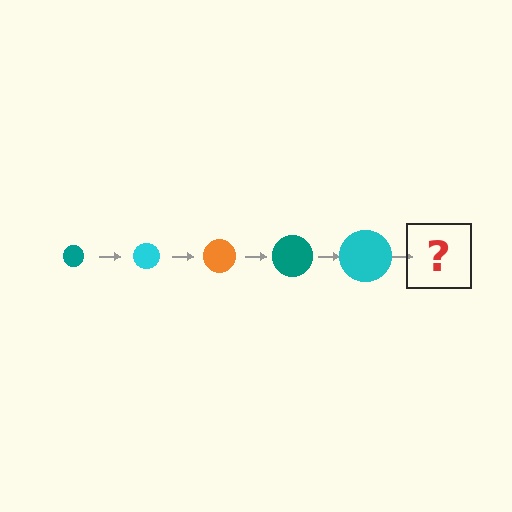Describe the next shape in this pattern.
It should be an orange circle, larger than the previous one.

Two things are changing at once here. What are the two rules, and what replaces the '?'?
The two rules are that the circle grows larger each step and the color cycles through teal, cyan, and orange. The '?' should be an orange circle, larger than the previous one.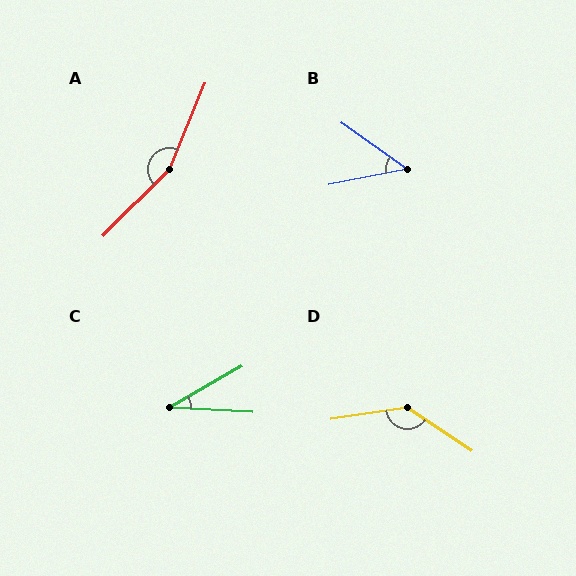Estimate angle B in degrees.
Approximately 46 degrees.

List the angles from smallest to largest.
C (33°), B (46°), D (138°), A (157°).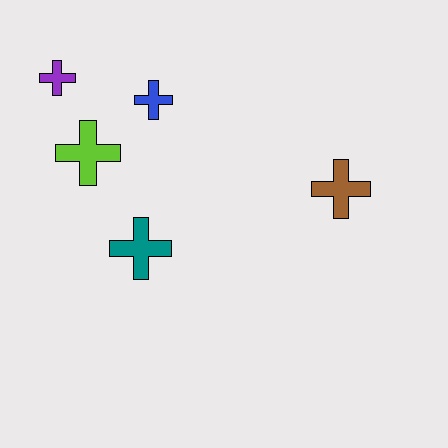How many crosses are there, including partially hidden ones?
There are 5 crosses.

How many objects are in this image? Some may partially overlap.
There are 5 objects.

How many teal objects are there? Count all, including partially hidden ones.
There is 1 teal object.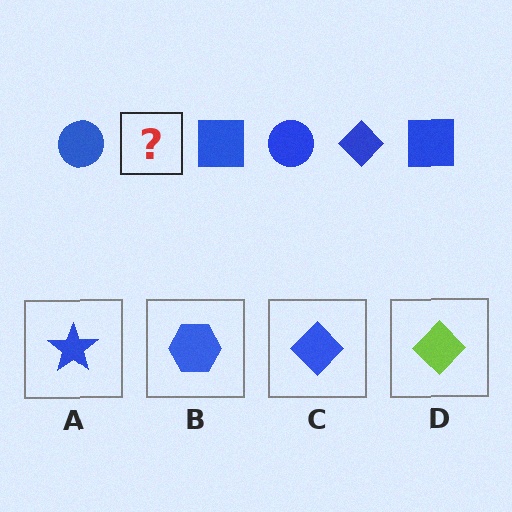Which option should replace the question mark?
Option C.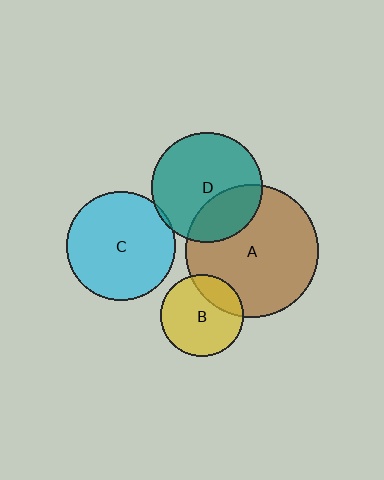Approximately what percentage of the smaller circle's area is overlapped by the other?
Approximately 5%.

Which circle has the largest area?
Circle A (brown).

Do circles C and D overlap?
Yes.